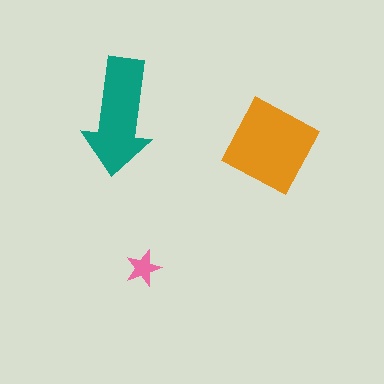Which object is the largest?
The orange diamond.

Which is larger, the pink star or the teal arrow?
The teal arrow.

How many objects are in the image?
There are 3 objects in the image.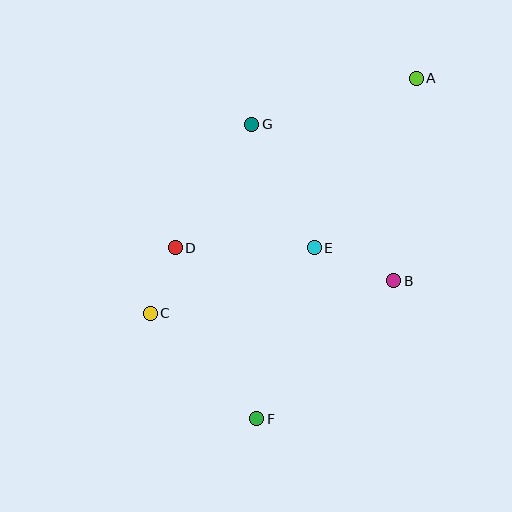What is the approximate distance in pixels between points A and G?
The distance between A and G is approximately 171 pixels.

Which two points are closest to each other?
Points C and D are closest to each other.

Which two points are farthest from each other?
Points A and F are farthest from each other.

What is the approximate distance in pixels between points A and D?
The distance between A and D is approximately 295 pixels.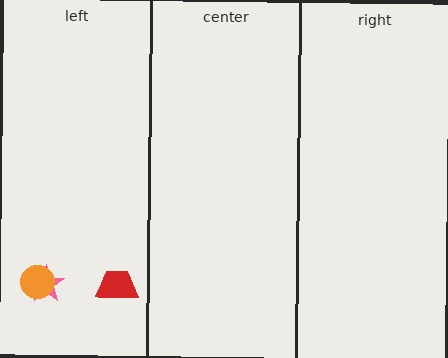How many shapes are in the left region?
3.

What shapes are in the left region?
The pink star, the orange circle, the red trapezoid.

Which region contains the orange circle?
The left region.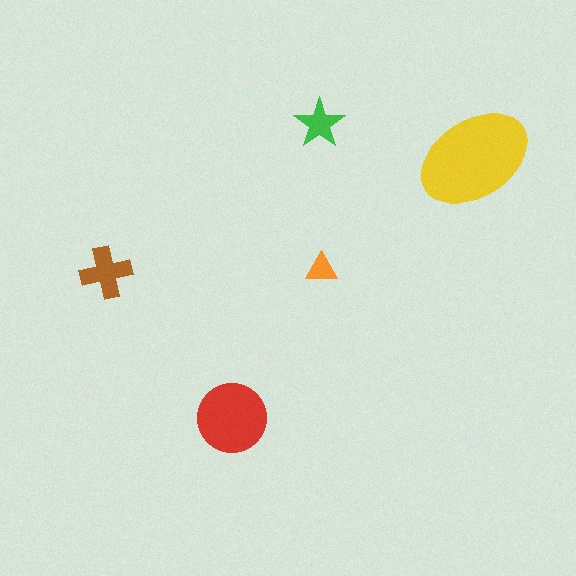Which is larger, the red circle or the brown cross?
The red circle.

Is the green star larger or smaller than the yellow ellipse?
Smaller.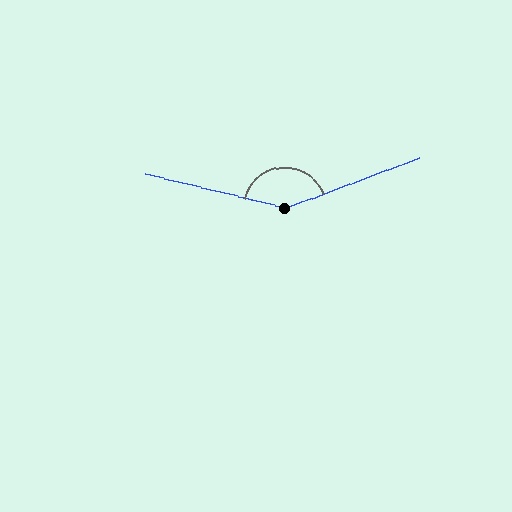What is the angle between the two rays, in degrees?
Approximately 145 degrees.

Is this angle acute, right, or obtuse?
It is obtuse.